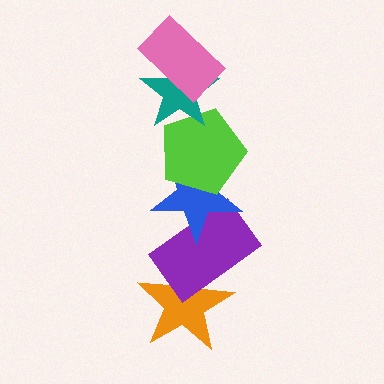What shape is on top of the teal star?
The pink rectangle is on top of the teal star.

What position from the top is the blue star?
The blue star is 4th from the top.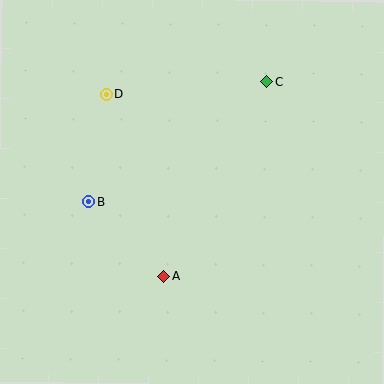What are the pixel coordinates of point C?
Point C is at (267, 82).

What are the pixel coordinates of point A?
Point A is at (164, 276).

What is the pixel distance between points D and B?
The distance between D and B is 109 pixels.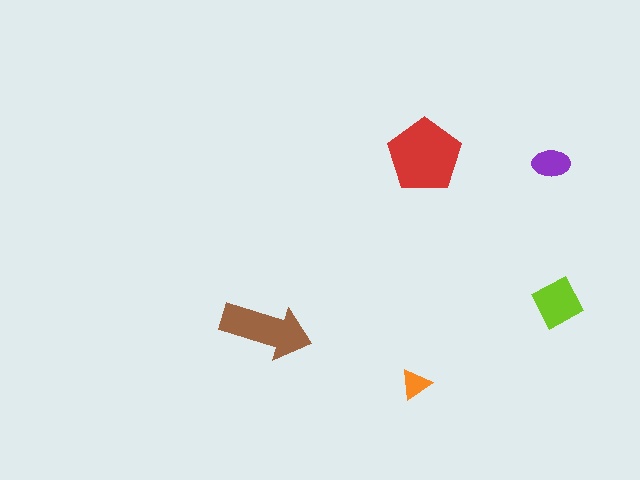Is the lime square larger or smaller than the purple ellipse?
Larger.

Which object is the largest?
The red pentagon.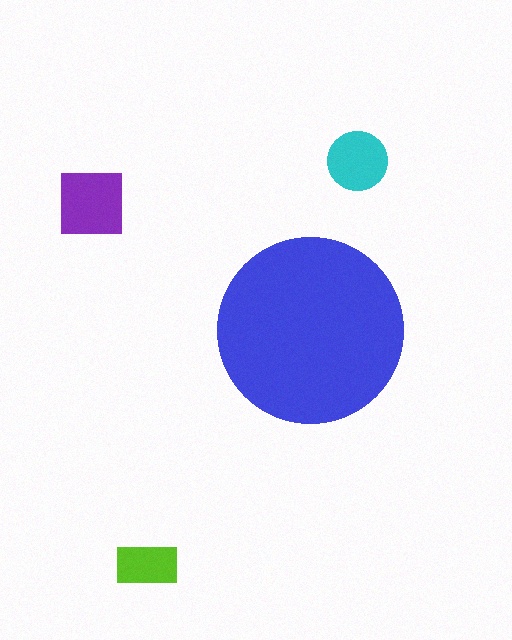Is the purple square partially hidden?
No, the purple square is fully visible.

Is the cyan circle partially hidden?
No, the cyan circle is fully visible.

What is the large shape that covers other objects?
A blue circle.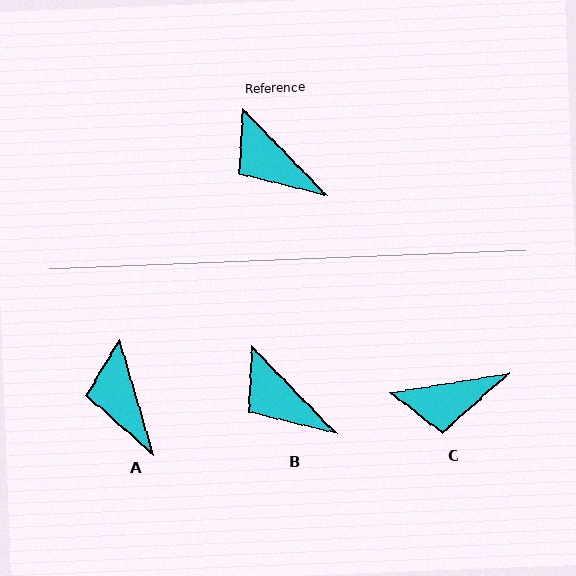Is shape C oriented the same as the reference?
No, it is off by about 55 degrees.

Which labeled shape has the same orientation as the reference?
B.